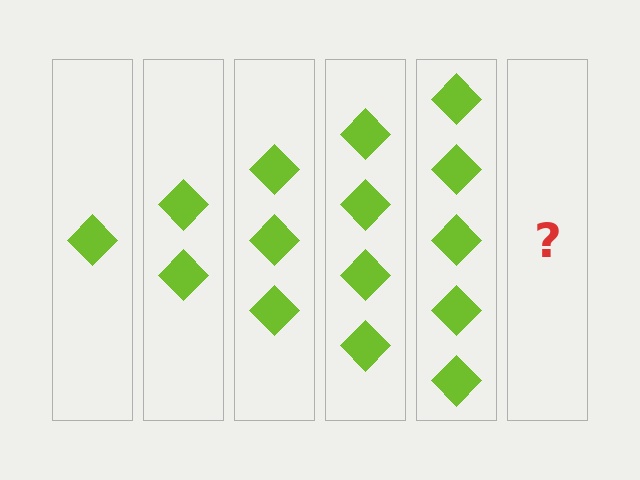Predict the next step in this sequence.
The next step is 6 diamonds.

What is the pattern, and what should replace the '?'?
The pattern is that each step adds one more diamond. The '?' should be 6 diamonds.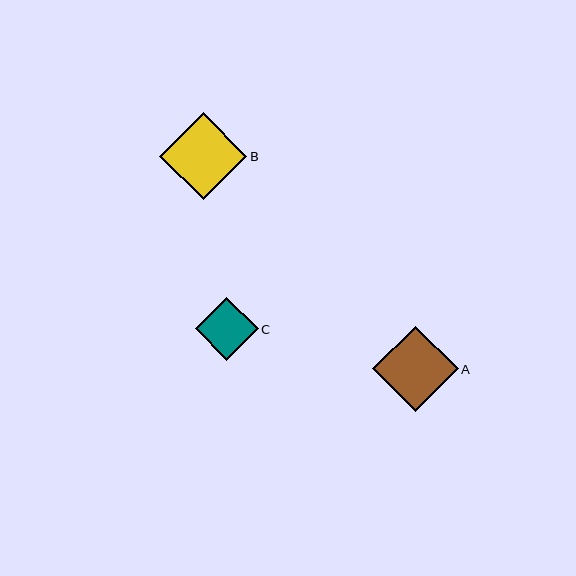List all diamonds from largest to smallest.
From largest to smallest: B, A, C.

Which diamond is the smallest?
Diamond C is the smallest with a size of approximately 63 pixels.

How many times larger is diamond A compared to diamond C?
Diamond A is approximately 1.4 times the size of diamond C.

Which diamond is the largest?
Diamond B is the largest with a size of approximately 87 pixels.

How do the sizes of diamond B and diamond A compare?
Diamond B and diamond A are approximately the same size.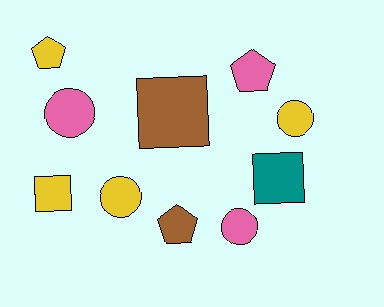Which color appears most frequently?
Yellow, with 4 objects.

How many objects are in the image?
There are 10 objects.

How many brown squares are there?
There is 1 brown square.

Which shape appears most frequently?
Circle, with 4 objects.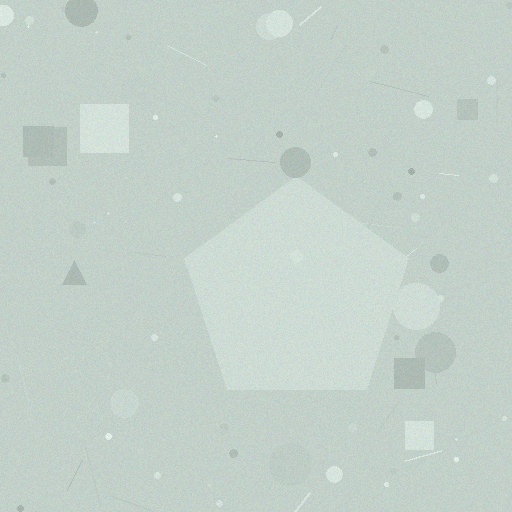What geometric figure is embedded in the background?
A pentagon is embedded in the background.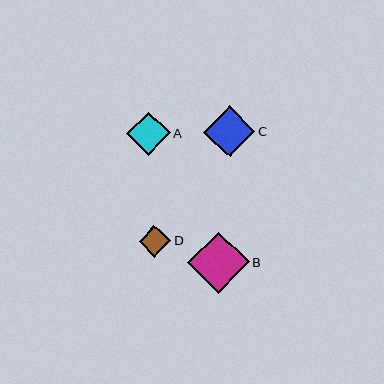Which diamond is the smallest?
Diamond D is the smallest with a size of approximately 32 pixels.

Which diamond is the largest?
Diamond B is the largest with a size of approximately 62 pixels.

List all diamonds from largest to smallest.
From largest to smallest: B, C, A, D.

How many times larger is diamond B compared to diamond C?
Diamond B is approximately 1.2 times the size of diamond C.